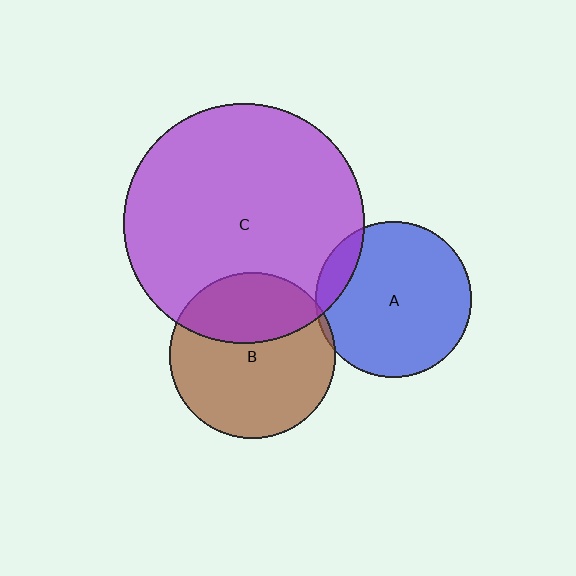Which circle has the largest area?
Circle C (purple).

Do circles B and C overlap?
Yes.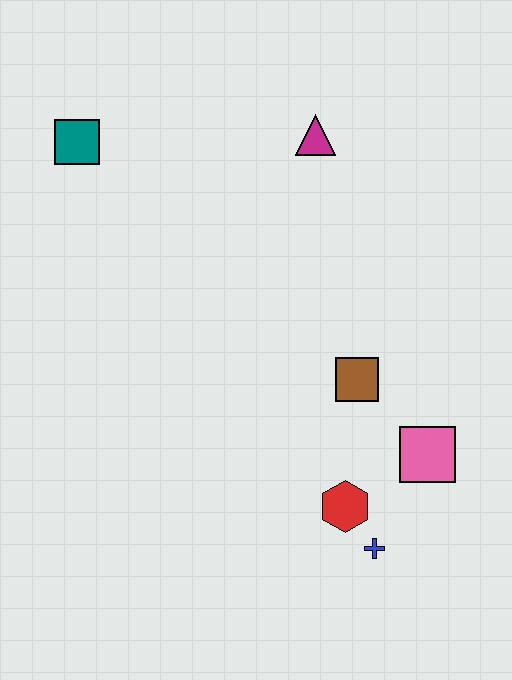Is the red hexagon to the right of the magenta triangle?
Yes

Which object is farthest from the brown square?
The teal square is farthest from the brown square.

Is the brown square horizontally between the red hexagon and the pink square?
Yes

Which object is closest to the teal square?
The magenta triangle is closest to the teal square.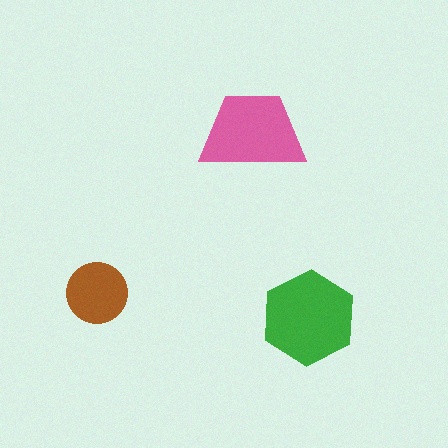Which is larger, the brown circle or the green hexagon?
The green hexagon.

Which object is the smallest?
The brown circle.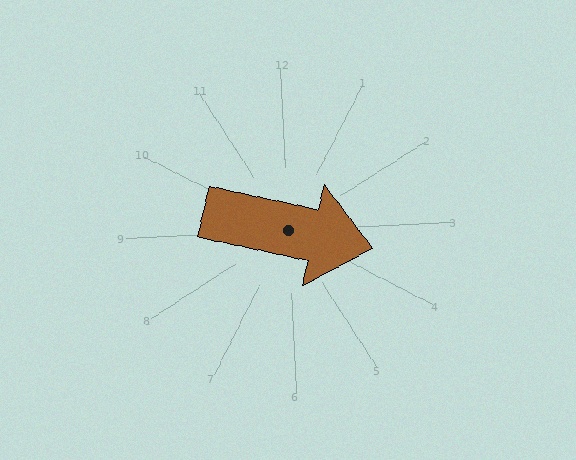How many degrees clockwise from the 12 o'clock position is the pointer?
Approximately 105 degrees.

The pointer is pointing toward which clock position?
Roughly 4 o'clock.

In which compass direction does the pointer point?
East.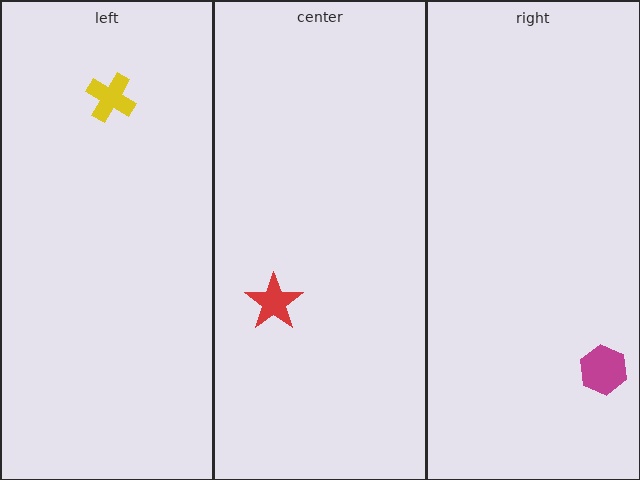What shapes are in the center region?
The red star.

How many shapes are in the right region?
1.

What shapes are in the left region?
The yellow cross.